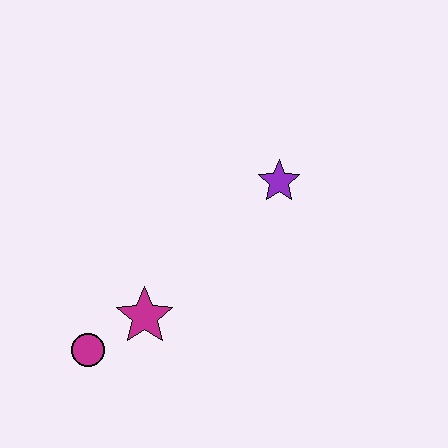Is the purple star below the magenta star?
No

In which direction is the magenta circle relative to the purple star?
The magenta circle is to the left of the purple star.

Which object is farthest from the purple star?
The magenta circle is farthest from the purple star.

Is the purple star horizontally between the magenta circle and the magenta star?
No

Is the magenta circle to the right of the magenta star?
No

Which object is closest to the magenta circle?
The magenta star is closest to the magenta circle.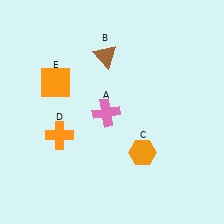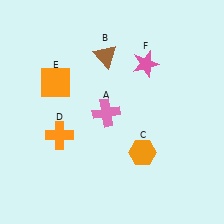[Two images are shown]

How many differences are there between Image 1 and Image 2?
There is 1 difference between the two images.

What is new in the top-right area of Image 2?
A pink star (F) was added in the top-right area of Image 2.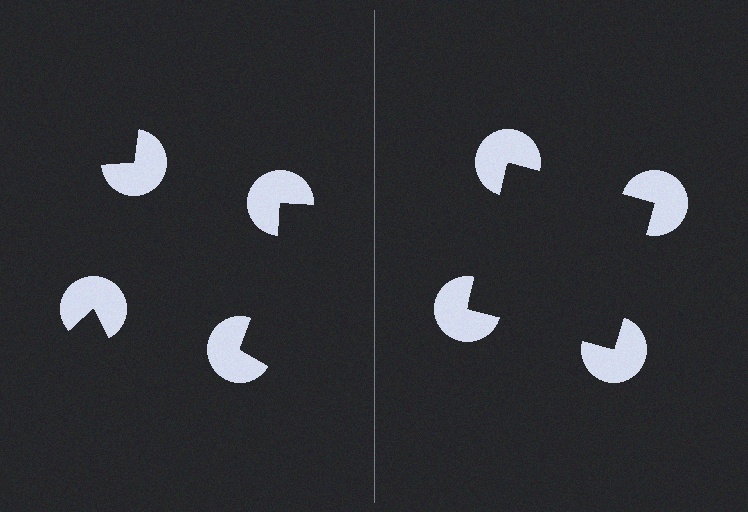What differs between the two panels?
The pac-man discs are positioned identically on both sides; only the wedge orientations differ. On the right they align to a square; on the left they are misaligned.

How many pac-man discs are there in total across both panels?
8 — 4 on each side.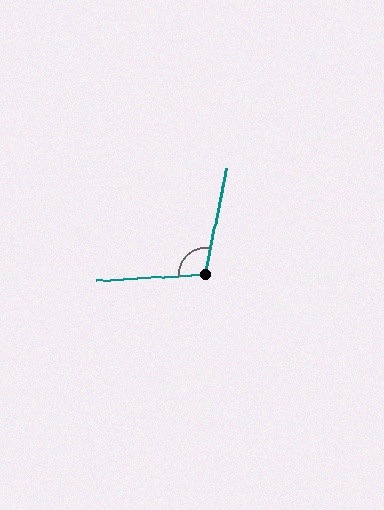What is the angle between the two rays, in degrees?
Approximately 105 degrees.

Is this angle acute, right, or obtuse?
It is obtuse.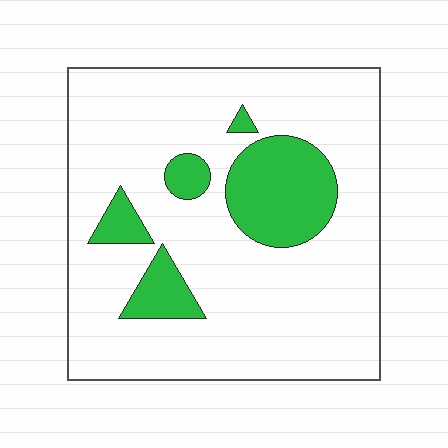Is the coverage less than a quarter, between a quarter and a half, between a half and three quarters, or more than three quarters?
Less than a quarter.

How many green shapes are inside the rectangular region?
5.